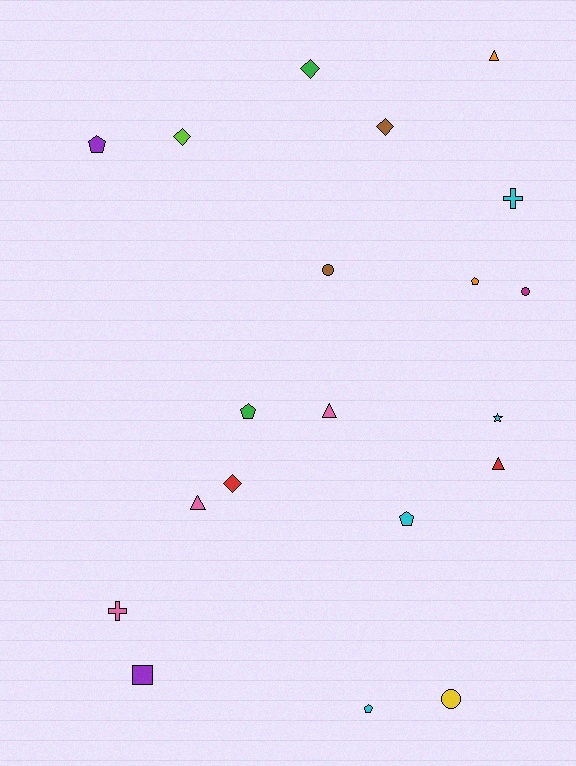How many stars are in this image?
There is 1 star.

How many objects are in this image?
There are 20 objects.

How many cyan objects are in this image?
There are 4 cyan objects.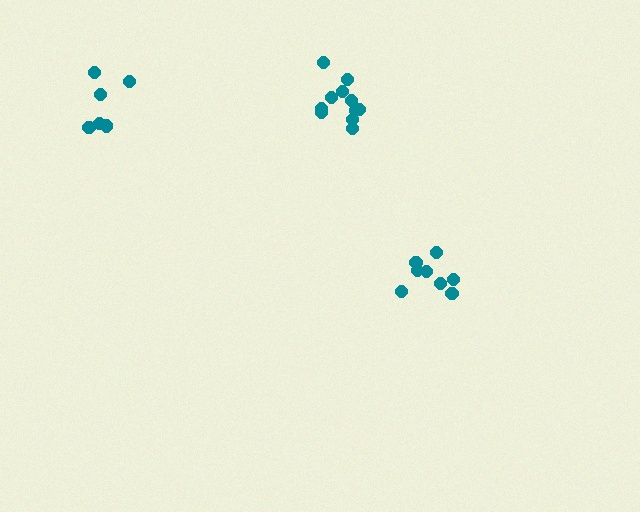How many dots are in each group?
Group 1: 8 dots, Group 2: 6 dots, Group 3: 11 dots (25 total).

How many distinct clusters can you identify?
There are 3 distinct clusters.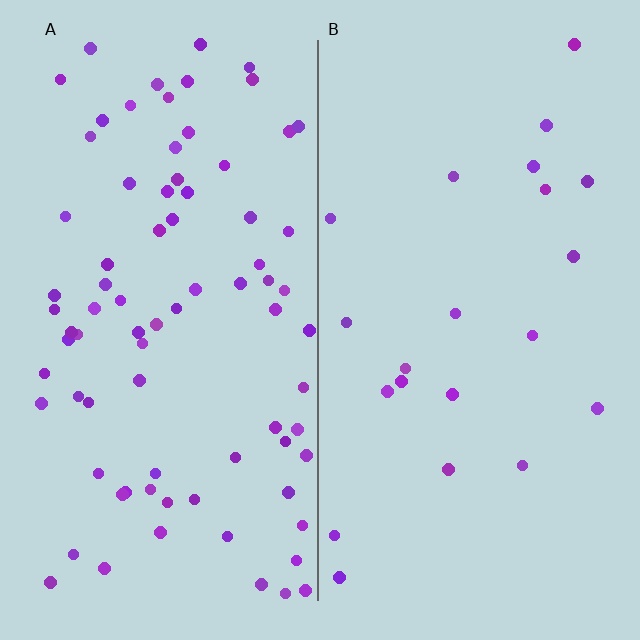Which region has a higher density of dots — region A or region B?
A (the left).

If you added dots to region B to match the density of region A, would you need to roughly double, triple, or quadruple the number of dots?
Approximately quadruple.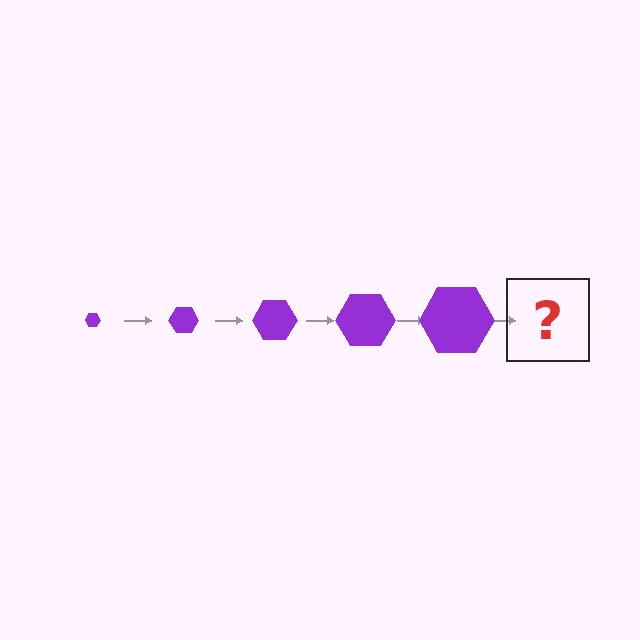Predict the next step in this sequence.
The next step is a purple hexagon, larger than the previous one.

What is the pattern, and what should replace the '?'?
The pattern is that the hexagon gets progressively larger each step. The '?' should be a purple hexagon, larger than the previous one.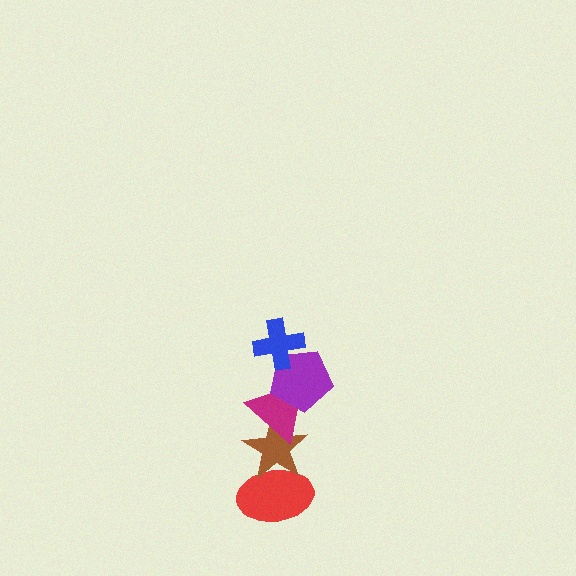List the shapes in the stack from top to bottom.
From top to bottom: the blue cross, the purple pentagon, the magenta triangle, the brown star, the red ellipse.